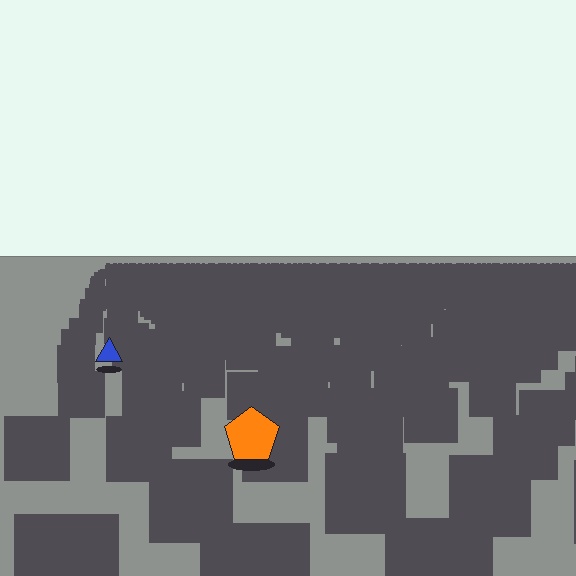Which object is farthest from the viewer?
The blue triangle is farthest from the viewer. It appears smaller and the ground texture around it is denser.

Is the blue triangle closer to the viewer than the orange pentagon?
No. The orange pentagon is closer — you can tell from the texture gradient: the ground texture is coarser near it.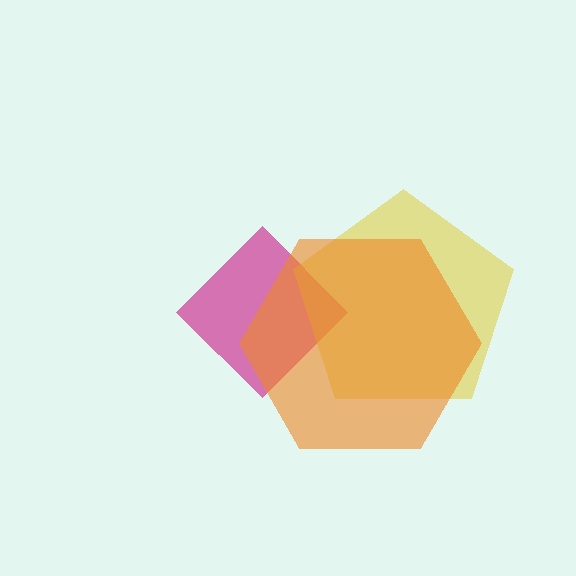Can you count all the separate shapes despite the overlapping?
Yes, there are 3 separate shapes.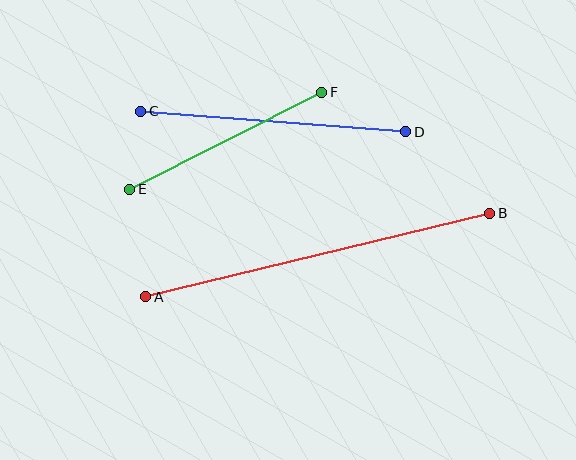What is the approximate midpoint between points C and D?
The midpoint is at approximately (273, 121) pixels.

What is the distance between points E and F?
The distance is approximately 215 pixels.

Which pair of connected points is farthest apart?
Points A and B are farthest apart.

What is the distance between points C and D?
The distance is approximately 266 pixels.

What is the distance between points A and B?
The distance is approximately 354 pixels.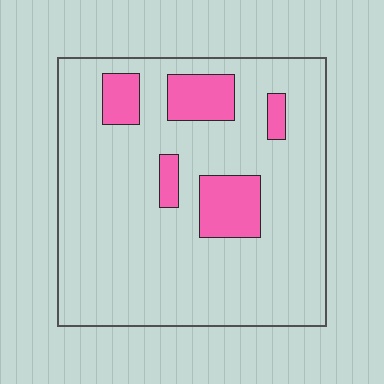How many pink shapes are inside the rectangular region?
5.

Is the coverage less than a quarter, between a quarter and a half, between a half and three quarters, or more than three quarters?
Less than a quarter.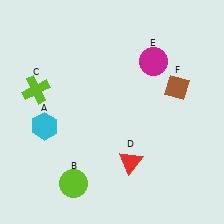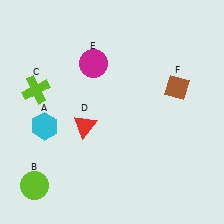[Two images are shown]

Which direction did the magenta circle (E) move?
The magenta circle (E) moved left.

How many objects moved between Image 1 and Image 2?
3 objects moved between the two images.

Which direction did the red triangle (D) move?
The red triangle (D) moved left.